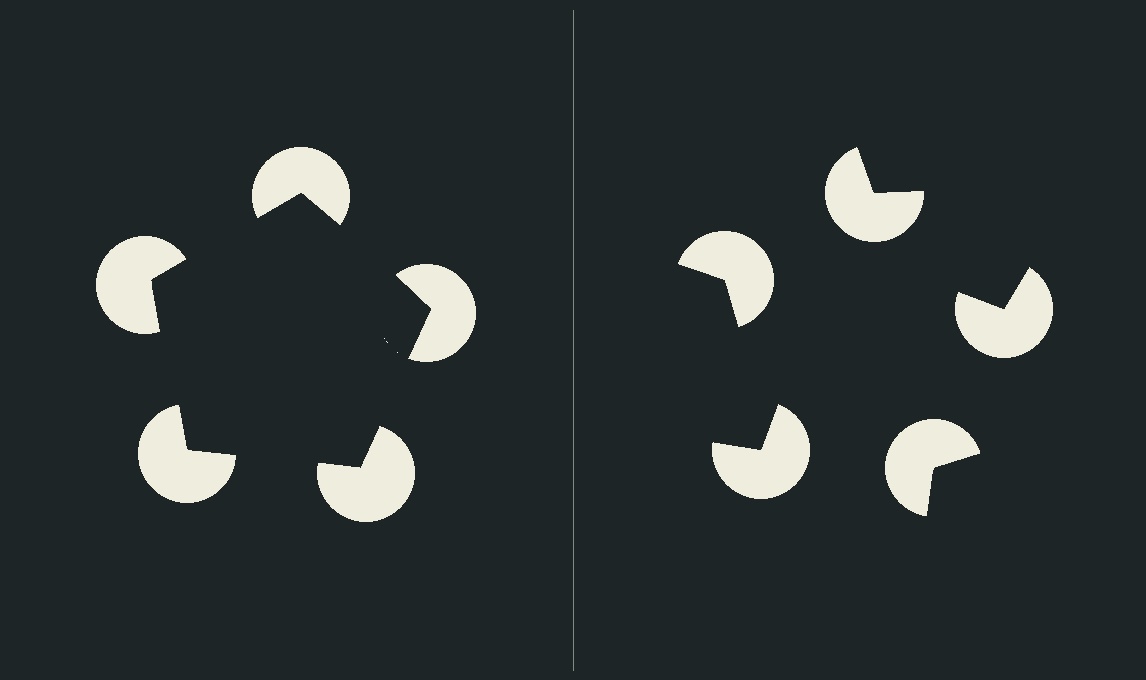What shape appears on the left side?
An illusory pentagon.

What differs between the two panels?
The pac-man discs are positioned identically on both sides; only the wedge orientations differ. On the left they align to a pentagon; on the right they are misaligned.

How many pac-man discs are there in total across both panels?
10 — 5 on each side.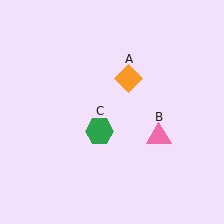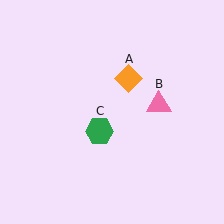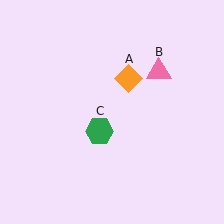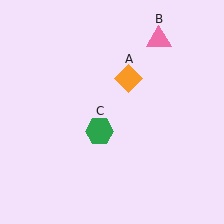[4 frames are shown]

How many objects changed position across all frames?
1 object changed position: pink triangle (object B).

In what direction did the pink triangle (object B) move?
The pink triangle (object B) moved up.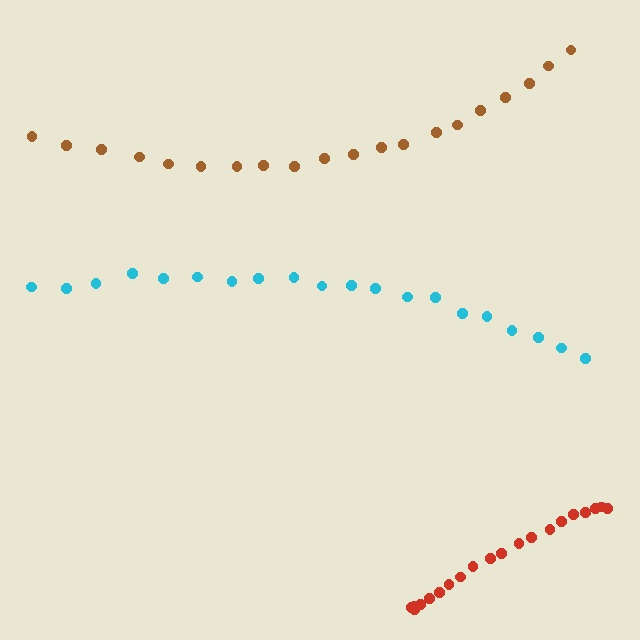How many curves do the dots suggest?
There are 3 distinct paths.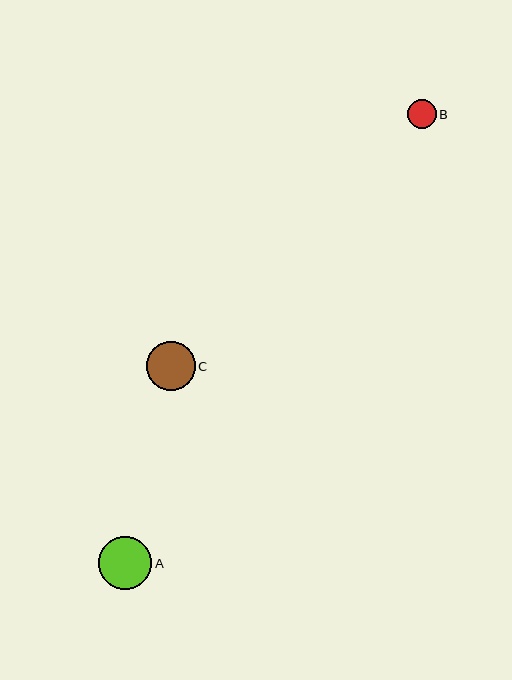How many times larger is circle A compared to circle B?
Circle A is approximately 1.8 times the size of circle B.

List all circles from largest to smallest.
From largest to smallest: A, C, B.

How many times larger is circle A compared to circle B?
Circle A is approximately 1.8 times the size of circle B.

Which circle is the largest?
Circle A is the largest with a size of approximately 53 pixels.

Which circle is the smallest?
Circle B is the smallest with a size of approximately 29 pixels.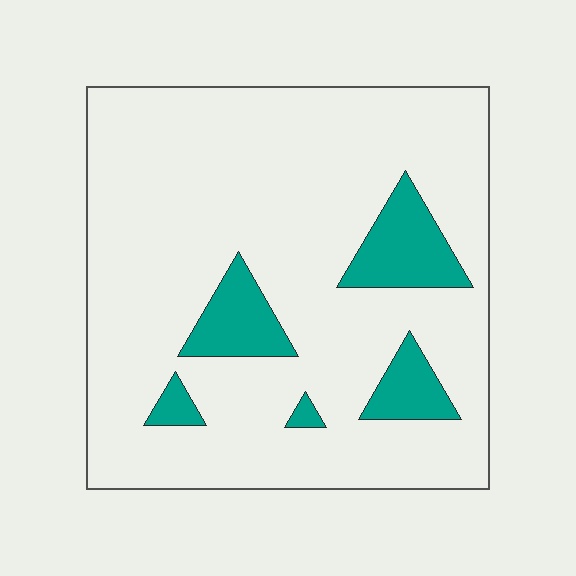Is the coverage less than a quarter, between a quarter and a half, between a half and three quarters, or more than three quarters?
Less than a quarter.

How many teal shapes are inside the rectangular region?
5.